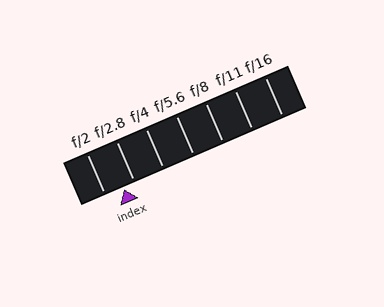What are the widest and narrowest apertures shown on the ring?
The widest aperture shown is f/2 and the narrowest is f/16.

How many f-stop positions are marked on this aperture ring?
There are 7 f-stop positions marked.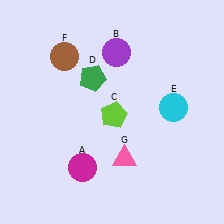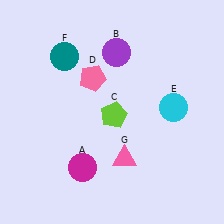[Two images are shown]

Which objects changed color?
D changed from green to pink. F changed from brown to teal.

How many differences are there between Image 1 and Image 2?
There are 2 differences between the two images.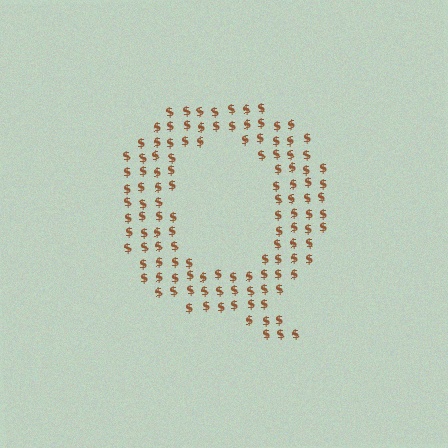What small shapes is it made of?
It is made of small dollar signs.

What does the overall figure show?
The overall figure shows the letter Q.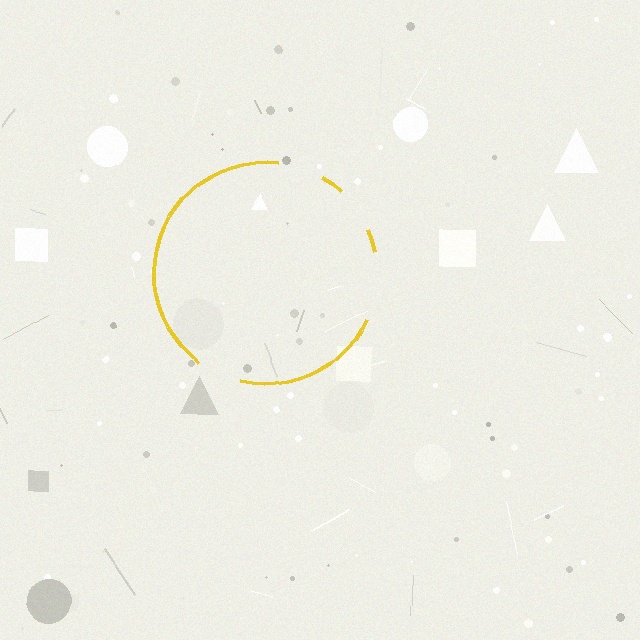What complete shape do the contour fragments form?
The contour fragments form a circle.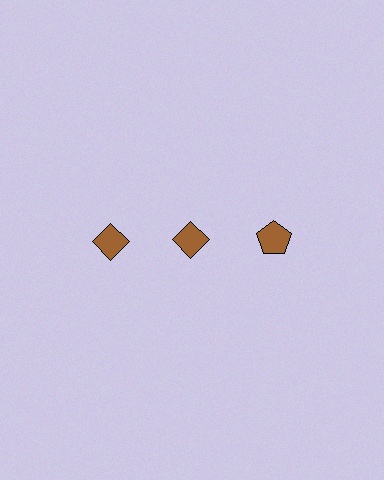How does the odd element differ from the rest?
It has a different shape: pentagon instead of diamond.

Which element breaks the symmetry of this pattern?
The brown pentagon in the top row, center column breaks the symmetry. All other shapes are brown diamonds.